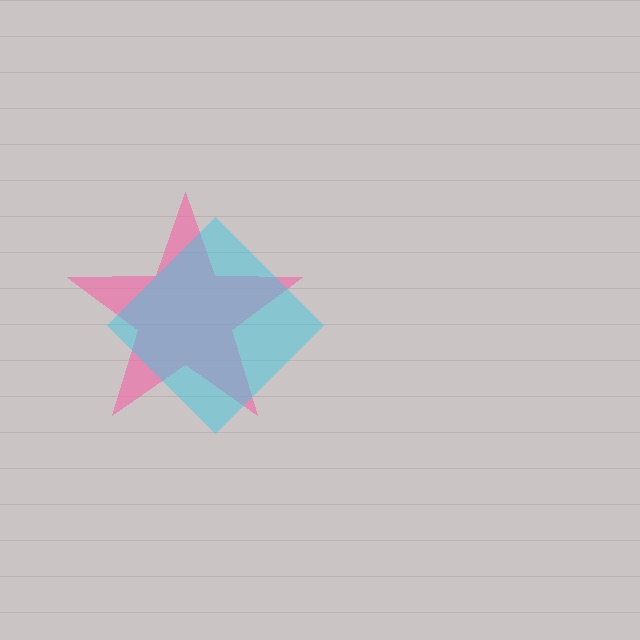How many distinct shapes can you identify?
There are 2 distinct shapes: a pink star, a cyan diamond.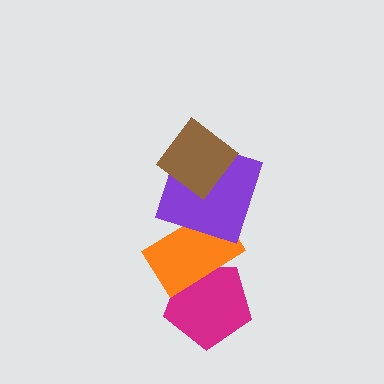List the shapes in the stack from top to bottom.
From top to bottom: the brown diamond, the purple square, the orange rectangle, the magenta pentagon.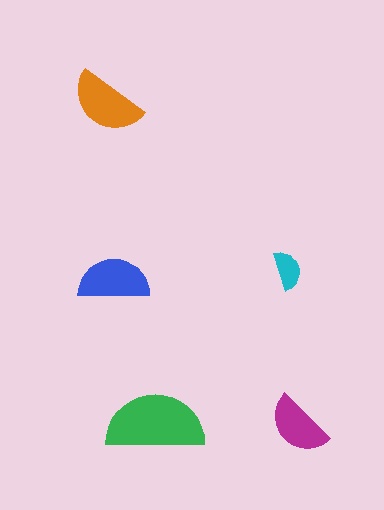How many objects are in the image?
There are 5 objects in the image.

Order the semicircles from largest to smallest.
the green one, the orange one, the blue one, the magenta one, the cyan one.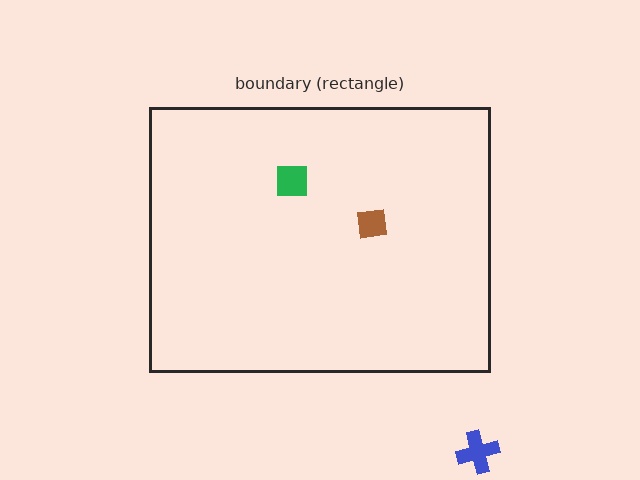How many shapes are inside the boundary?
2 inside, 1 outside.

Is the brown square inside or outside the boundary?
Inside.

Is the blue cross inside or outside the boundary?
Outside.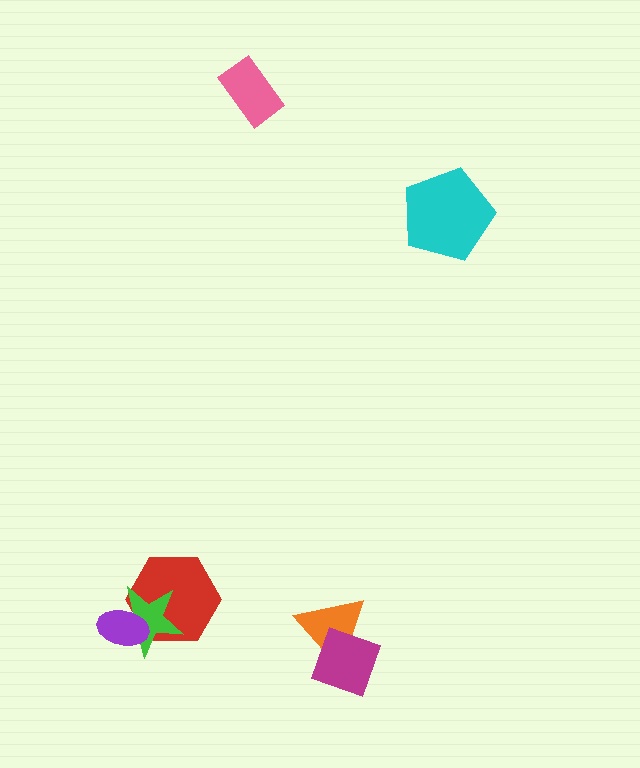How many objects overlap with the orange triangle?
1 object overlaps with the orange triangle.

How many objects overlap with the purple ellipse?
2 objects overlap with the purple ellipse.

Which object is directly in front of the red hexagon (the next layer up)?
The green star is directly in front of the red hexagon.